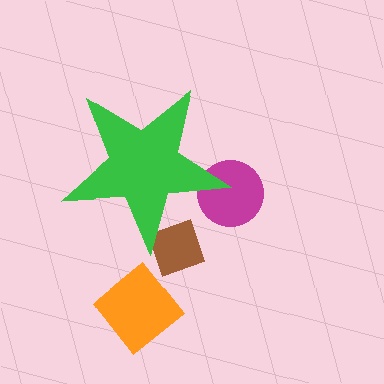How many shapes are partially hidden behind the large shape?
2 shapes are partially hidden.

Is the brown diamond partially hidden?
Yes, the brown diamond is partially hidden behind the green star.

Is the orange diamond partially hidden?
No, the orange diamond is fully visible.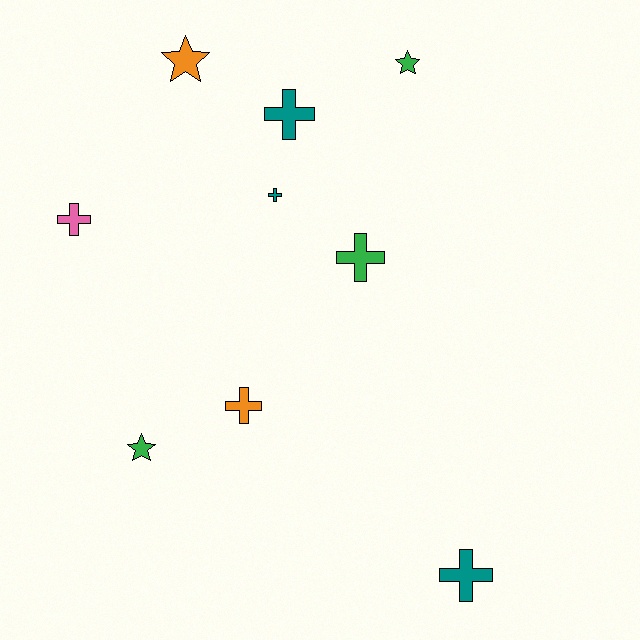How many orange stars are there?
There is 1 orange star.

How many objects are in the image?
There are 9 objects.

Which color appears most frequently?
Teal, with 3 objects.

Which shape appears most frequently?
Cross, with 6 objects.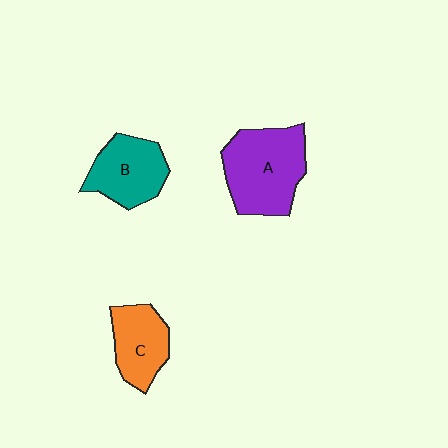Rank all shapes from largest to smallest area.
From largest to smallest: A (purple), B (teal), C (orange).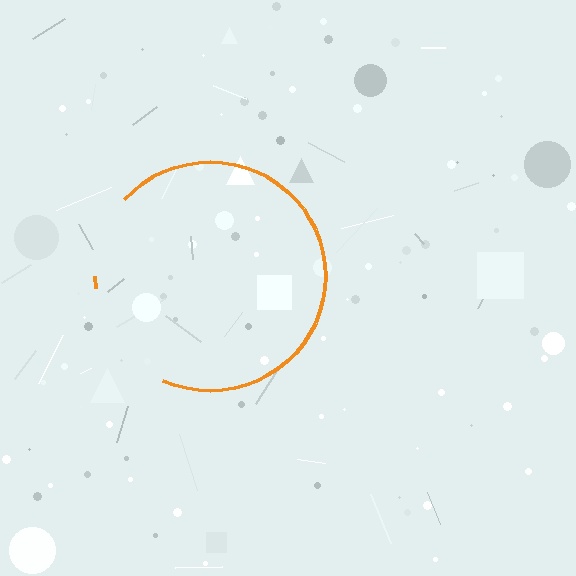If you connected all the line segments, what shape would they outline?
They would outline a circle.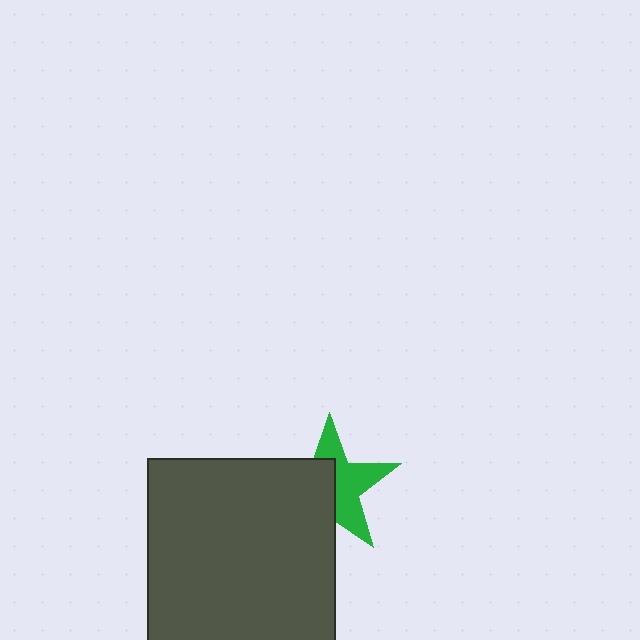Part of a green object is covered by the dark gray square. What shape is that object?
It is a star.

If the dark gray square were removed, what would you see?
You would see the complete green star.